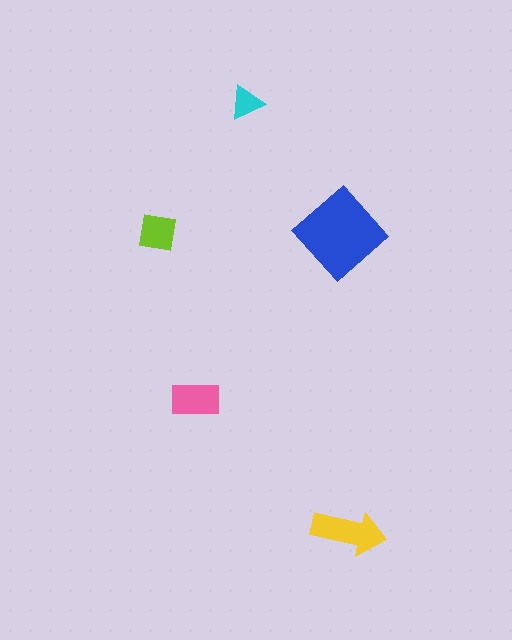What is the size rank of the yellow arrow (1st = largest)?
2nd.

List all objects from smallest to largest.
The cyan triangle, the lime square, the pink rectangle, the yellow arrow, the blue diamond.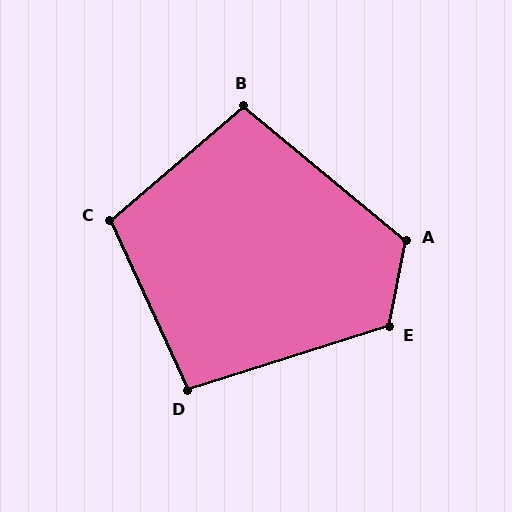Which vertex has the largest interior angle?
A, at approximately 119 degrees.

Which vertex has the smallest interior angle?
D, at approximately 97 degrees.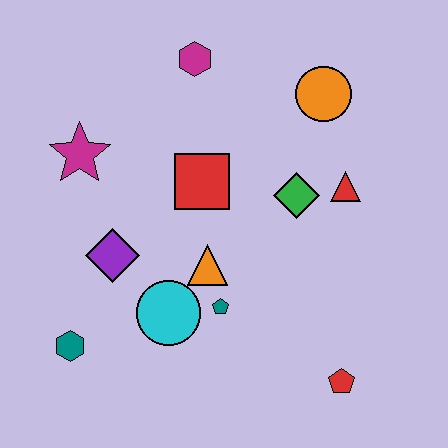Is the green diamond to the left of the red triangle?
Yes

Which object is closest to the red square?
The orange triangle is closest to the red square.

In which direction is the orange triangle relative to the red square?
The orange triangle is below the red square.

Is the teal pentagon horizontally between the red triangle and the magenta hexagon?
Yes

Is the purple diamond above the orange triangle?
Yes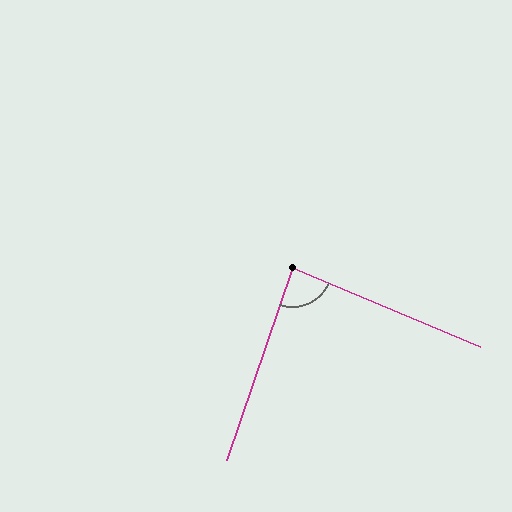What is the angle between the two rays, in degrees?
Approximately 86 degrees.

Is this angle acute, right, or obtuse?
It is approximately a right angle.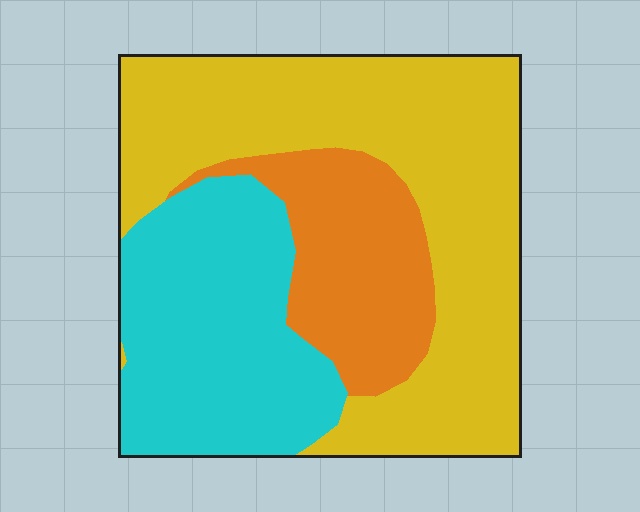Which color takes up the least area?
Orange, at roughly 20%.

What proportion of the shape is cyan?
Cyan takes up about one third (1/3) of the shape.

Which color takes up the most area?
Yellow, at roughly 50%.